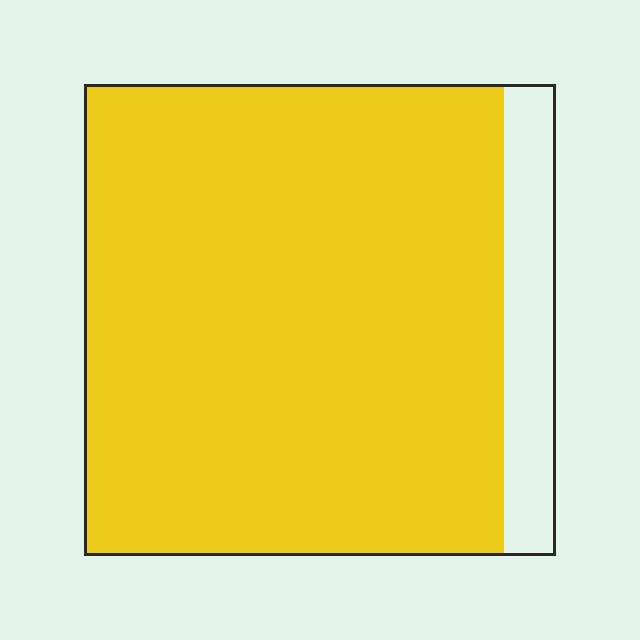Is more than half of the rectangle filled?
Yes.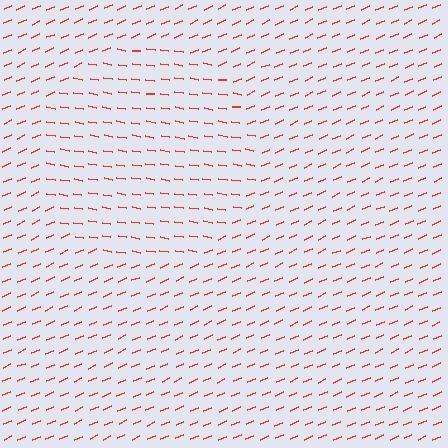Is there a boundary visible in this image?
Yes, there is a texture boundary formed by a change in line orientation.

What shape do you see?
I see a circle.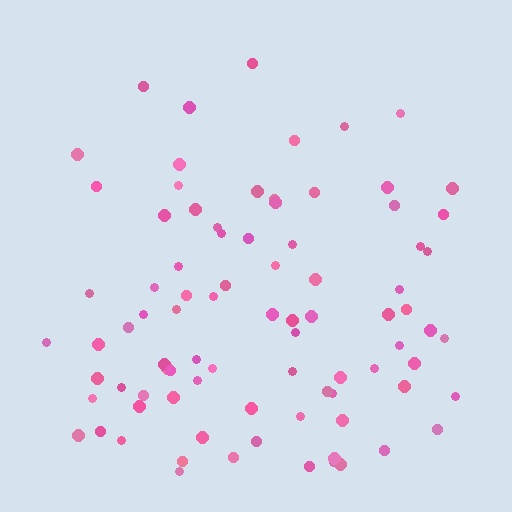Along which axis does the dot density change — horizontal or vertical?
Vertical.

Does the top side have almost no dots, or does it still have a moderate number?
Still a moderate number, just noticeably fewer than the bottom.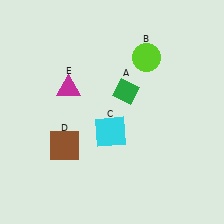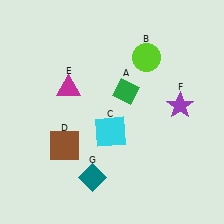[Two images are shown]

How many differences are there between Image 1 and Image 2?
There are 2 differences between the two images.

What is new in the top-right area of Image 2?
A purple star (F) was added in the top-right area of Image 2.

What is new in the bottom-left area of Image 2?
A teal diamond (G) was added in the bottom-left area of Image 2.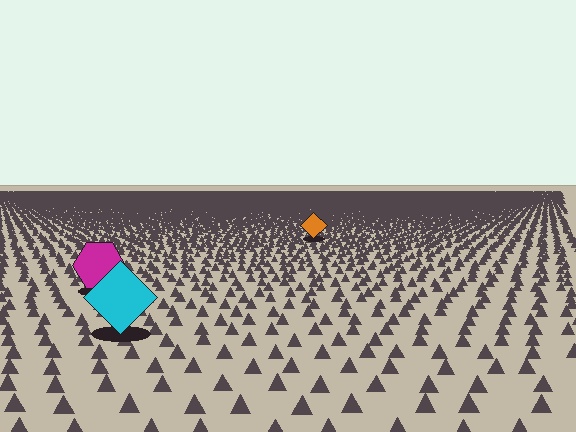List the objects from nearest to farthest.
From nearest to farthest: the cyan diamond, the magenta hexagon, the orange diamond.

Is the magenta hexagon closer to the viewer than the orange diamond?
Yes. The magenta hexagon is closer — you can tell from the texture gradient: the ground texture is coarser near it.